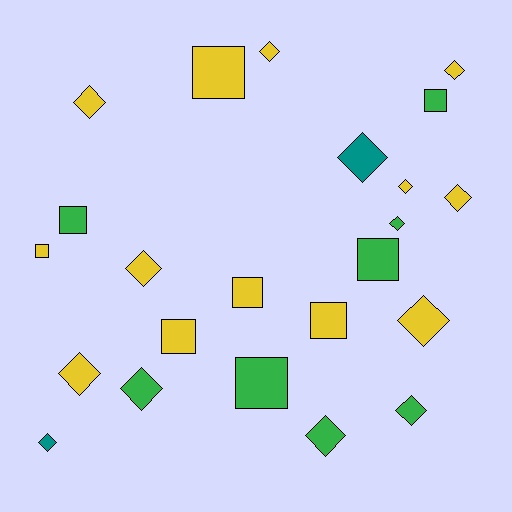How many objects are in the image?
There are 23 objects.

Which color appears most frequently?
Yellow, with 13 objects.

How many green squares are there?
There are 4 green squares.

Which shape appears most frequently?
Diamond, with 14 objects.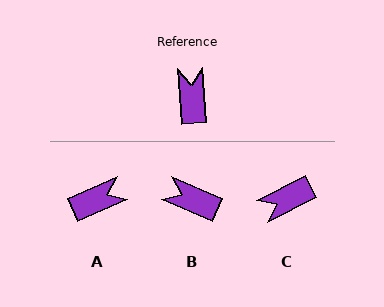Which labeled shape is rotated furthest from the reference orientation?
C, about 113 degrees away.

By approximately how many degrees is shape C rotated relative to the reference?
Approximately 113 degrees counter-clockwise.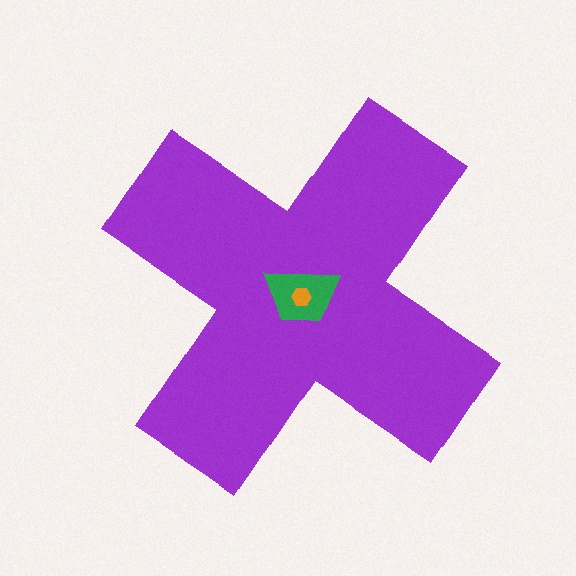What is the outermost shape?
The purple cross.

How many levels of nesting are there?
3.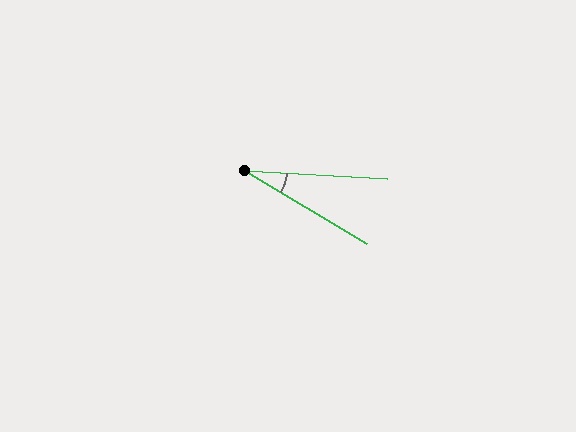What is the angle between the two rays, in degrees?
Approximately 28 degrees.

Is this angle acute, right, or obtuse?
It is acute.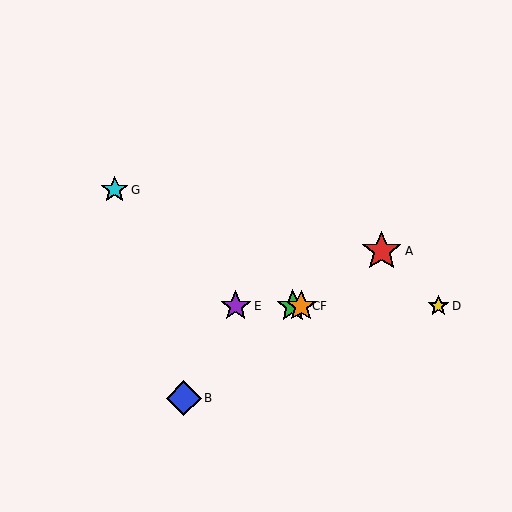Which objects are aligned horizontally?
Objects C, D, E, F are aligned horizontally.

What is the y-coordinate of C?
Object C is at y≈306.